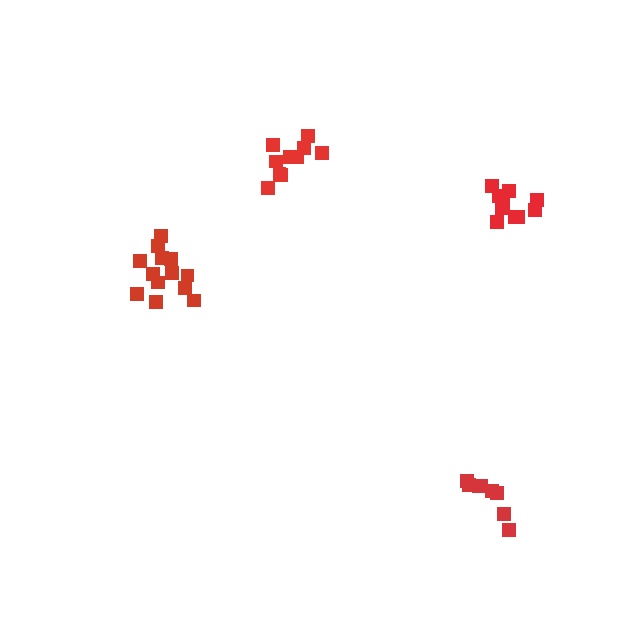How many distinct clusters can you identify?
There are 4 distinct clusters.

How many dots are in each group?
Group 1: 10 dots, Group 2: 10 dots, Group 3: 8 dots, Group 4: 13 dots (41 total).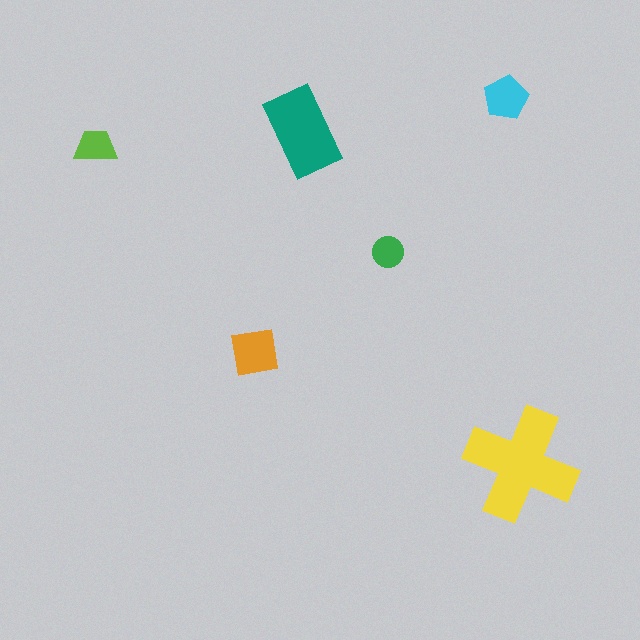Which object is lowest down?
The yellow cross is bottommost.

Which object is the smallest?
The green circle.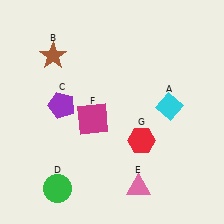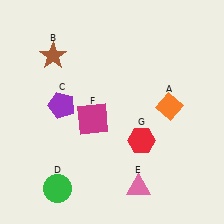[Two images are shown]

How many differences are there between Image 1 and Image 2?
There is 1 difference between the two images.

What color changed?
The diamond (A) changed from cyan in Image 1 to orange in Image 2.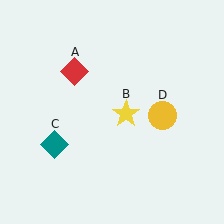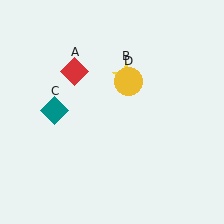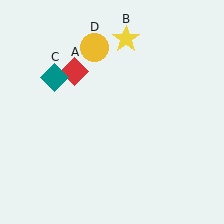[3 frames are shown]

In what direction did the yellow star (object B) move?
The yellow star (object B) moved up.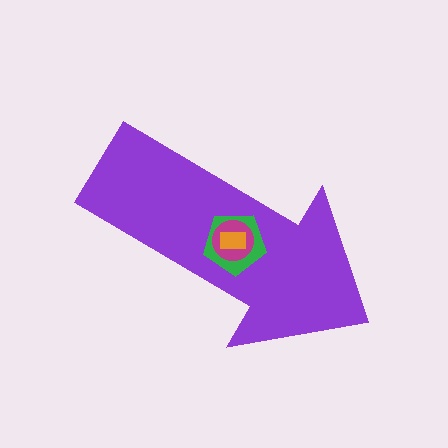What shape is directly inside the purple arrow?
The green pentagon.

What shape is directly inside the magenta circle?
The orange rectangle.